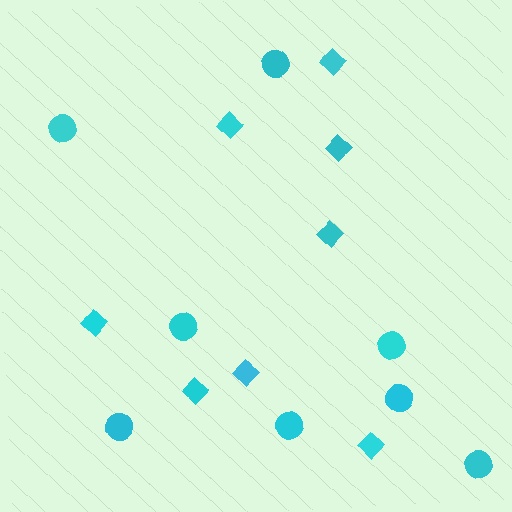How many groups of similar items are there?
There are 2 groups: one group of diamonds (8) and one group of circles (8).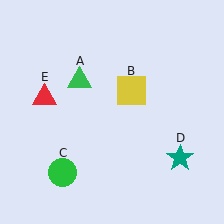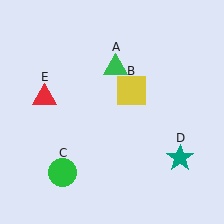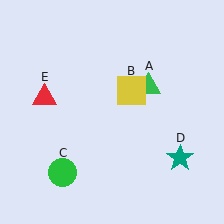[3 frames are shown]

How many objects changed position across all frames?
1 object changed position: green triangle (object A).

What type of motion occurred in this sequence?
The green triangle (object A) rotated clockwise around the center of the scene.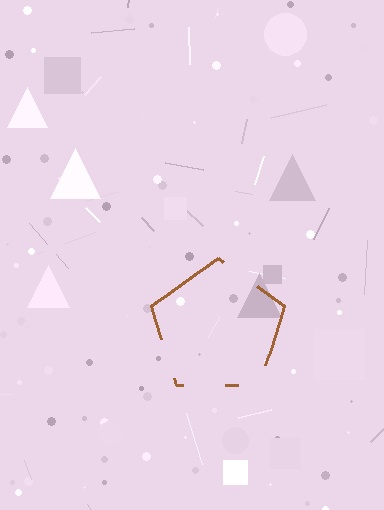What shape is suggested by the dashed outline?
The dashed outline suggests a pentagon.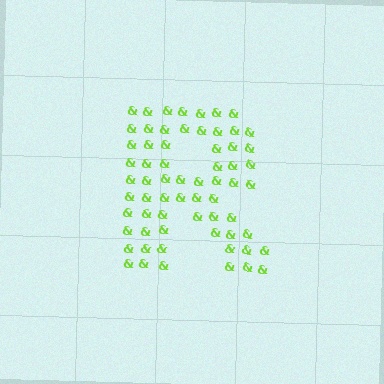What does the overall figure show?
The overall figure shows the letter R.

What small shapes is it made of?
It is made of small ampersands.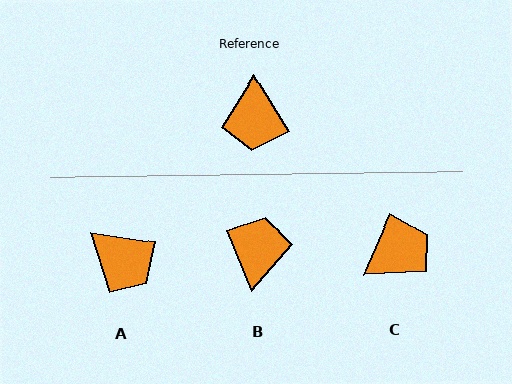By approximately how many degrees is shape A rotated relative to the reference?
Approximately 49 degrees counter-clockwise.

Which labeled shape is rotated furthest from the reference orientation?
B, about 171 degrees away.